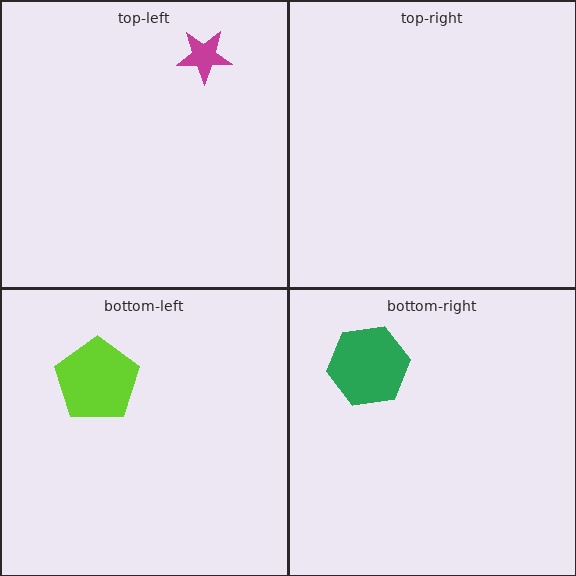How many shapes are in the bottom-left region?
1.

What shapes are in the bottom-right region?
The green hexagon.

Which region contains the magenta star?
The top-left region.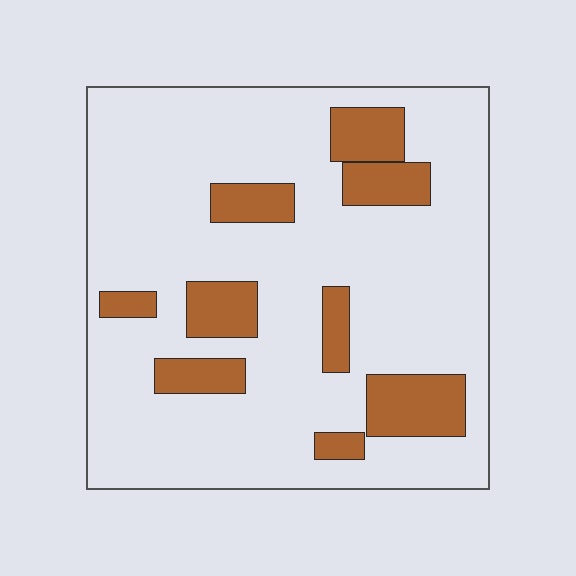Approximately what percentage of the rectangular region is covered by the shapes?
Approximately 20%.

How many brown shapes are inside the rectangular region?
9.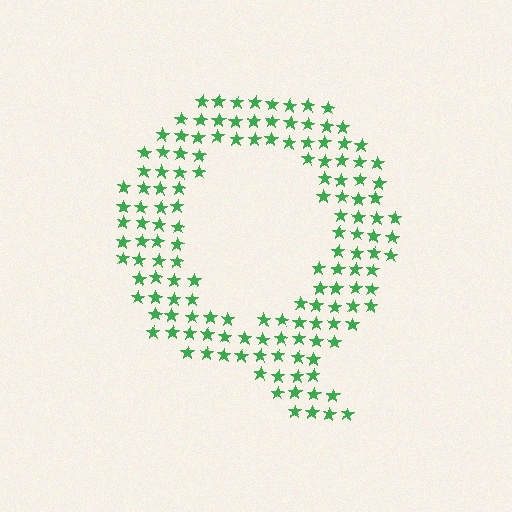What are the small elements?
The small elements are stars.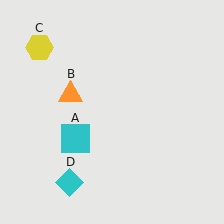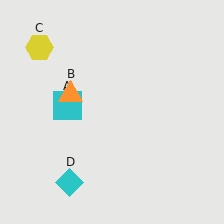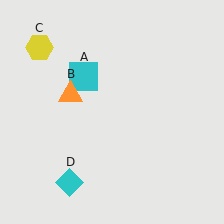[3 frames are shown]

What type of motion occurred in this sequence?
The cyan square (object A) rotated clockwise around the center of the scene.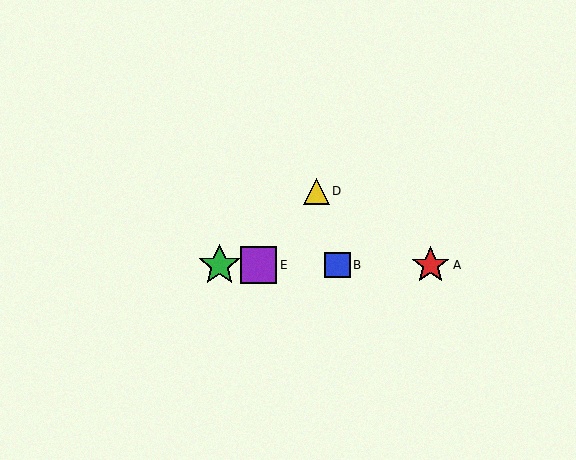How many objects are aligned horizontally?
4 objects (A, B, C, E) are aligned horizontally.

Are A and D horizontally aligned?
No, A is at y≈265 and D is at y≈191.